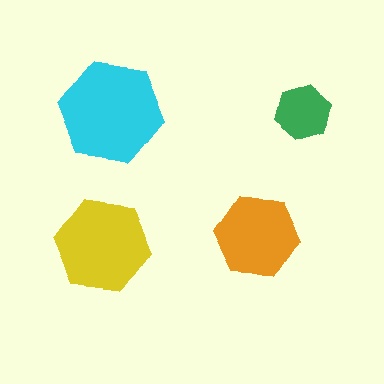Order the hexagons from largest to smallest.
the cyan one, the yellow one, the orange one, the green one.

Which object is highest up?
The green hexagon is topmost.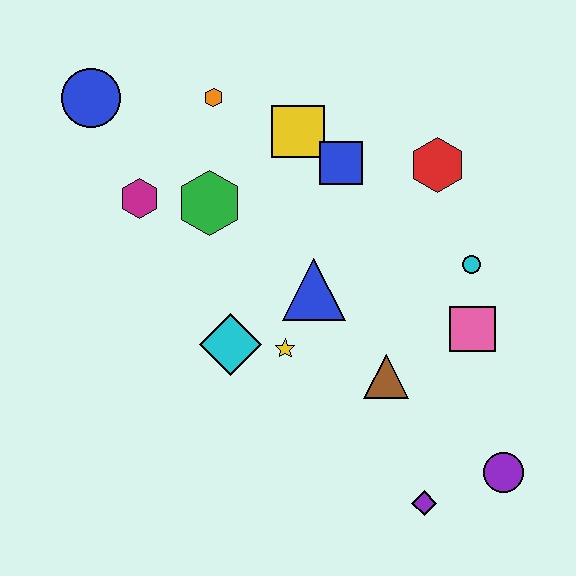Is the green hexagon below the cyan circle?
No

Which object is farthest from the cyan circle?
The blue circle is farthest from the cyan circle.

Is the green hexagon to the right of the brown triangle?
No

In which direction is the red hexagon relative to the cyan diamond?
The red hexagon is to the right of the cyan diamond.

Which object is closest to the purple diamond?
The purple circle is closest to the purple diamond.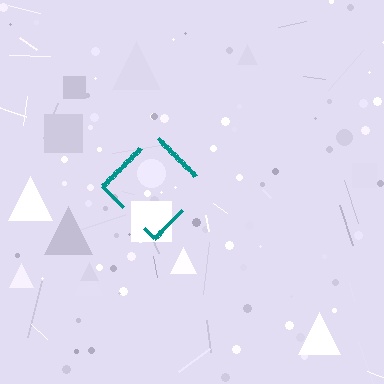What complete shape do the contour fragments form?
The contour fragments form a diamond.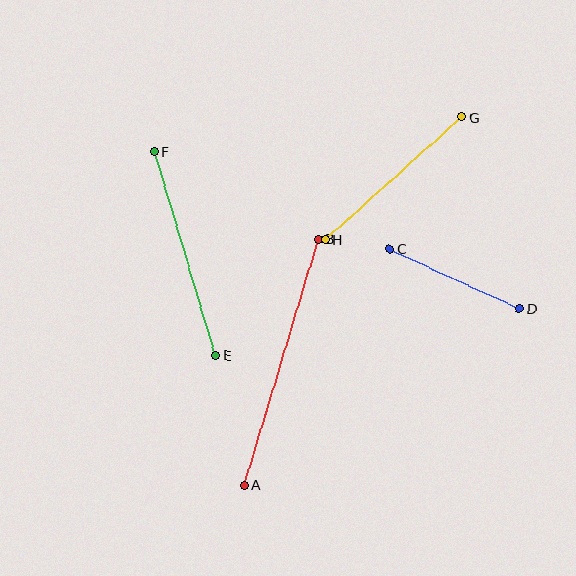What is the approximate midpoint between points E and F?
The midpoint is at approximately (185, 253) pixels.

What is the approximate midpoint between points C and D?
The midpoint is at approximately (455, 279) pixels.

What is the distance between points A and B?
The distance is approximately 257 pixels.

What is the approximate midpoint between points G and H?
The midpoint is at approximately (394, 178) pixels.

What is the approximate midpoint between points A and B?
The midpoint is at approximately (281, 362) pixels.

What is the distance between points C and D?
The distance is approximately 143 pixels.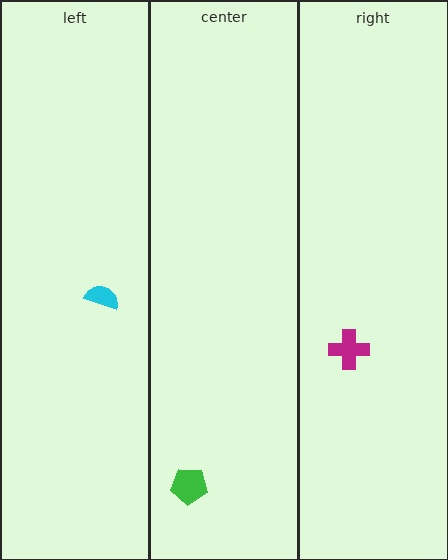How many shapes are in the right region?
1.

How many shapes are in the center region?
1.